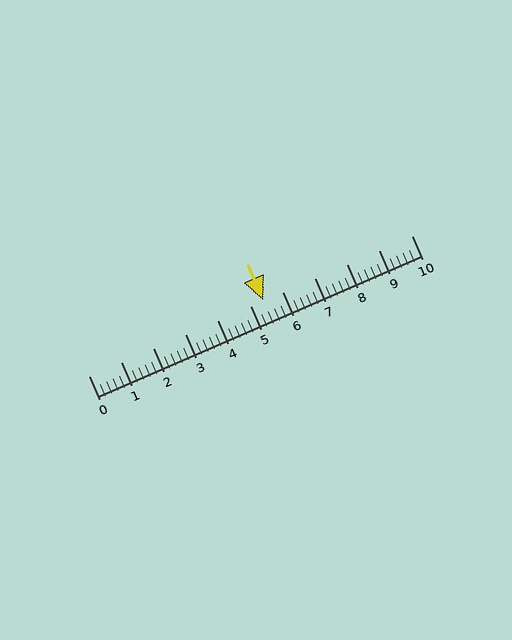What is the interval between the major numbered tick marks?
The major tick marks are spaced 1 units apart.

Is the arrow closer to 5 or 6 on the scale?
The arrow is closer to 5.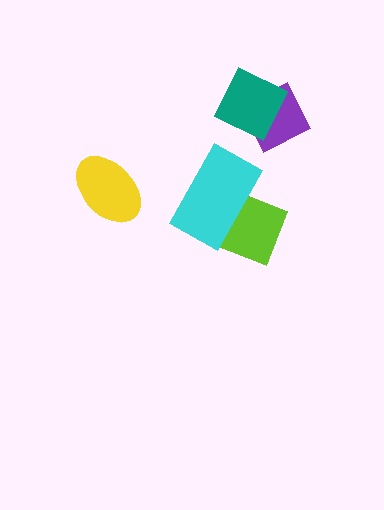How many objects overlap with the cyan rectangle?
1 object overlaps with the cyan rectangle.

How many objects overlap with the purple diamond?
1 object overlaps with the purple diamond.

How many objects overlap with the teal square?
1 object overlaps with the teal square.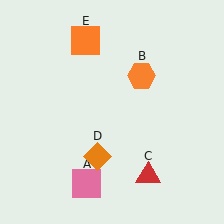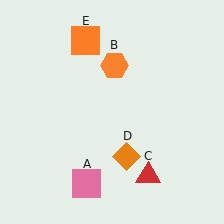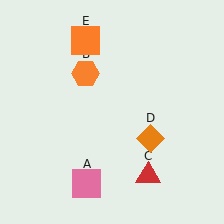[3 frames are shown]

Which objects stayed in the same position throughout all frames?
Pink square (object A) and red triangle (object C) and orange square (object E) remained stationary.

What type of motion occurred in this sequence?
The orange hexagon (object B), orange diamond (object D) rotated counterclockwise around the center of the scene.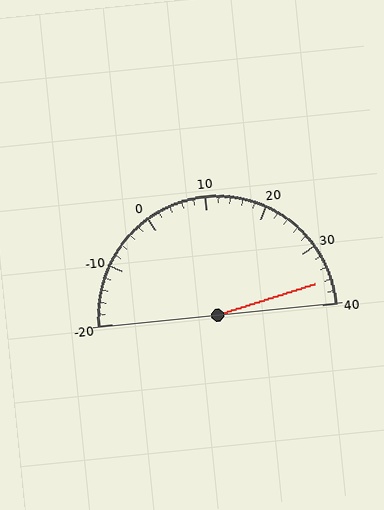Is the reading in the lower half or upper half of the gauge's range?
The reading is in the upper half of the range (-20 to 40).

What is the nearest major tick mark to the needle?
The nearest major tick mark is 40.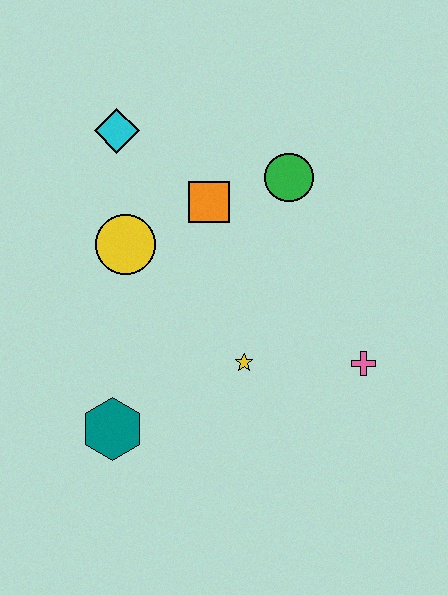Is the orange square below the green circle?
Yes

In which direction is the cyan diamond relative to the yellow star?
The cyan diamond is above the yellow star.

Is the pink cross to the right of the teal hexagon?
Yes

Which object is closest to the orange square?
The green circle is closest to the orange square.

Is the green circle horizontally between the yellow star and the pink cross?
Yes